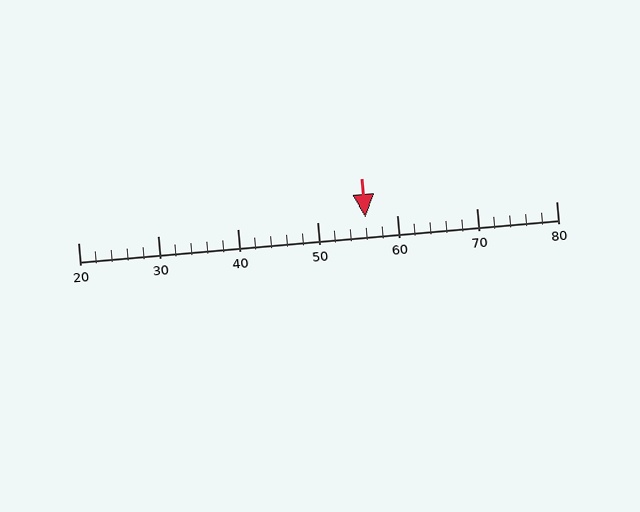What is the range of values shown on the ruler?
The ruler shows values from 20 to 80.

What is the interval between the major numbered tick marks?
The major tick marks are spaced 10 units apart.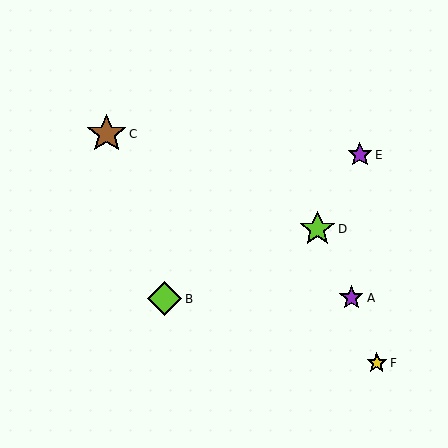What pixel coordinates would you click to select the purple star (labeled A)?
Click at (351, 298) to select the purple star A.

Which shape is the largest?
The brown star (labeled C) is the largest.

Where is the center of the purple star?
The center of the purple star is at (351, 298).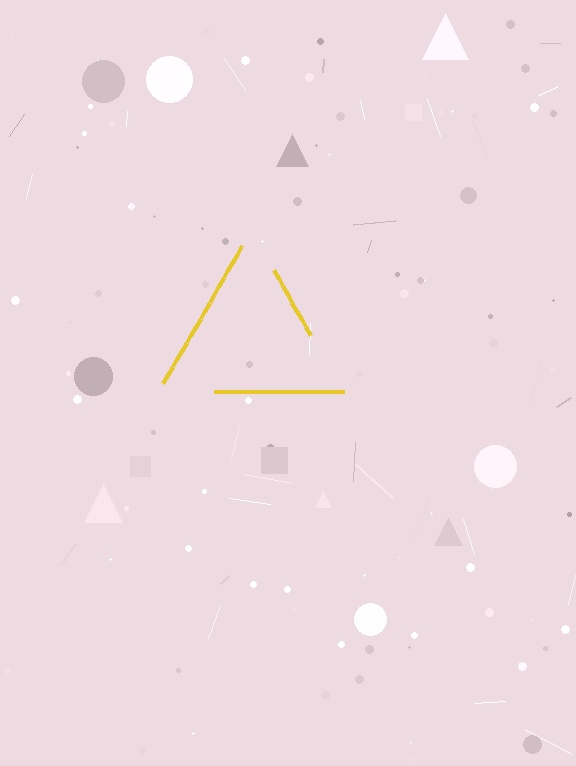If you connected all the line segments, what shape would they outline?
They would outline a triangle.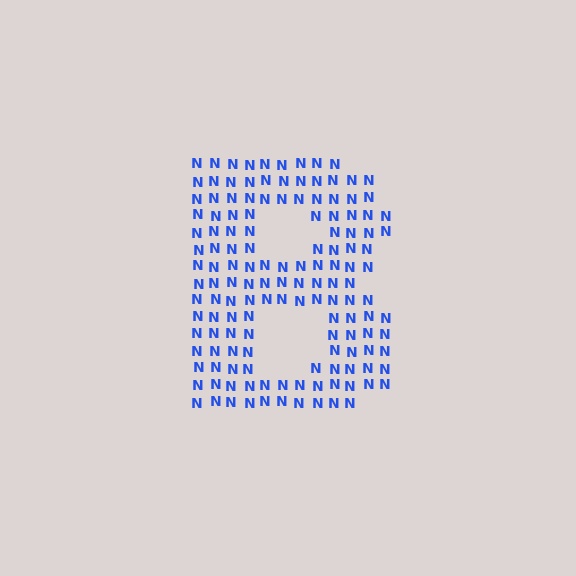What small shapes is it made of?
It is made of small letter N's.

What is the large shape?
The large shape is the letter B.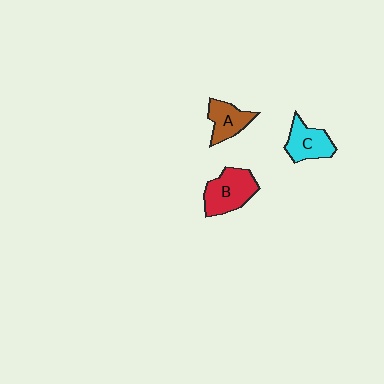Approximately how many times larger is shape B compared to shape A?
Approximately 1.4 times.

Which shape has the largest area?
Shape B (red).